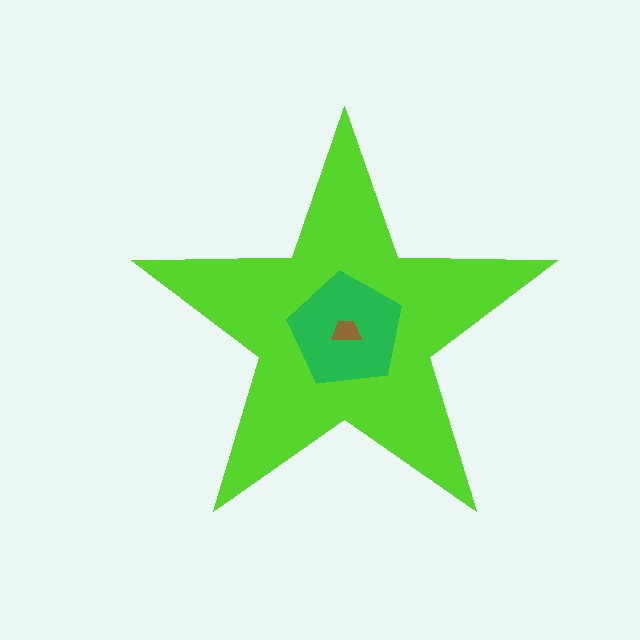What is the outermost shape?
The lime star.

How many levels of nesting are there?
3.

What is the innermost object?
The brown trapezoid.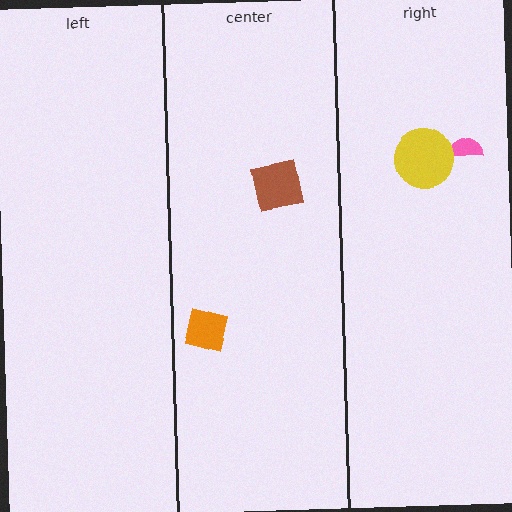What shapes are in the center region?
The brown square, the orange square.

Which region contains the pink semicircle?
The right region.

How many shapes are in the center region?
2.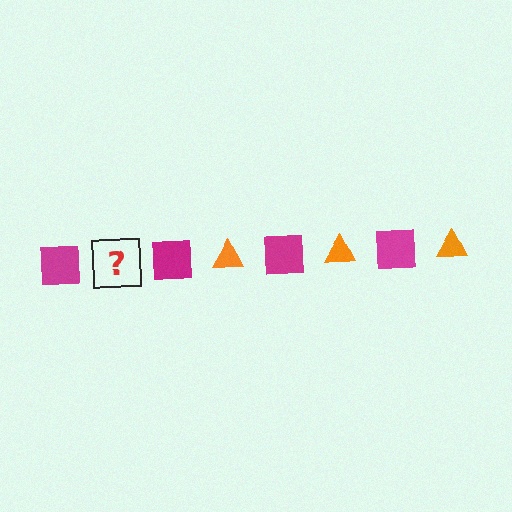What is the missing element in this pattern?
The missing element is an orange triangle.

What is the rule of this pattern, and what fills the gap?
The rule is that the pattern alternates between magenta square and orange triangle. The gap should be filled with an orange triangle.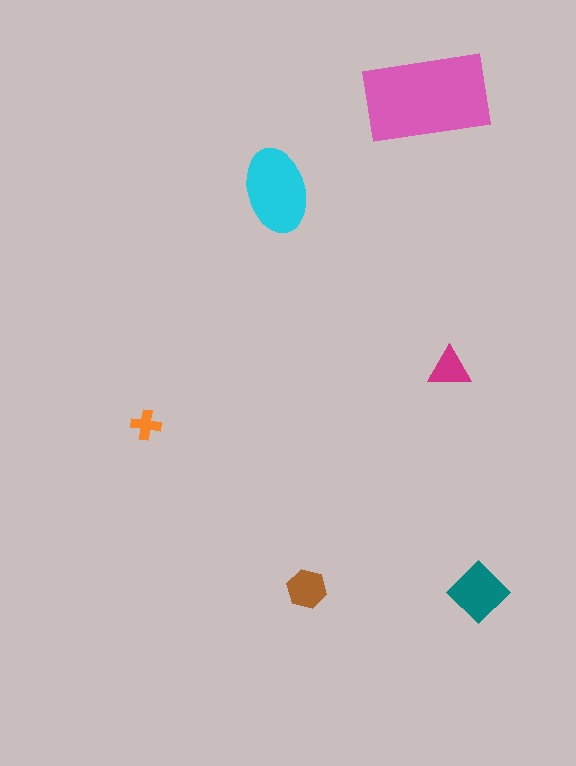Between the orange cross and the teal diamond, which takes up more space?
The teal diamond.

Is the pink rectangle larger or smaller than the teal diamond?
Larger.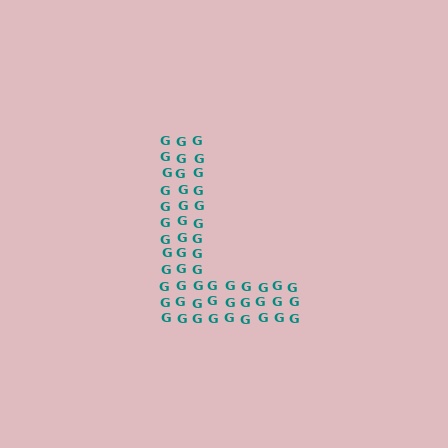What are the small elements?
The small elements are letter G's.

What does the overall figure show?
The overall figure shows the letter L.